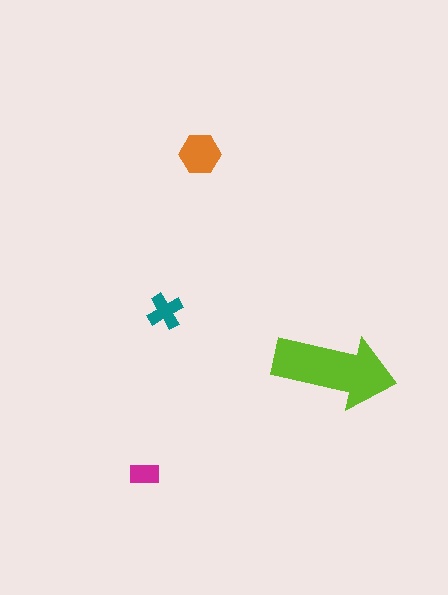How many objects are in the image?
There are 4 objects in the image.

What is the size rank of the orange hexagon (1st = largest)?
2nd.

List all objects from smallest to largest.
The magenta rectangle, the teal cross, the orange hexagon, the lime arrow.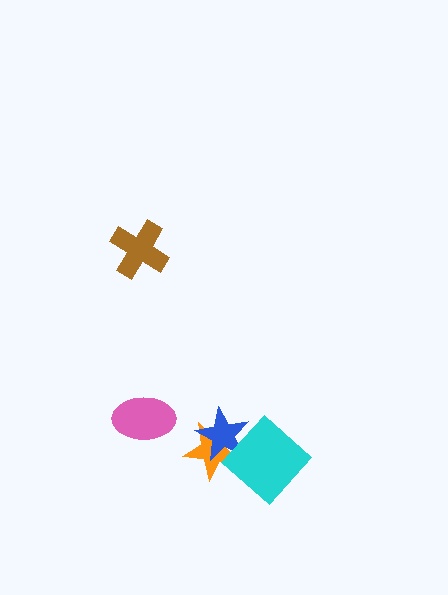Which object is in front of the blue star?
The cyan diamond is in front of the blue star.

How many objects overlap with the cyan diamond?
2 objects overlap with the cyan diamond.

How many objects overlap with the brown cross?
0 objects overlap with the brown cross.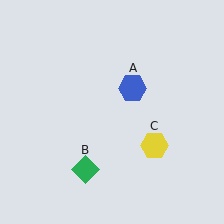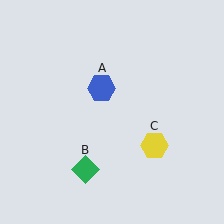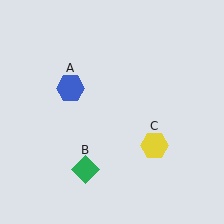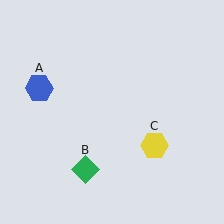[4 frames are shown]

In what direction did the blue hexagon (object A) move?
The blue hexagon (object A) moved left.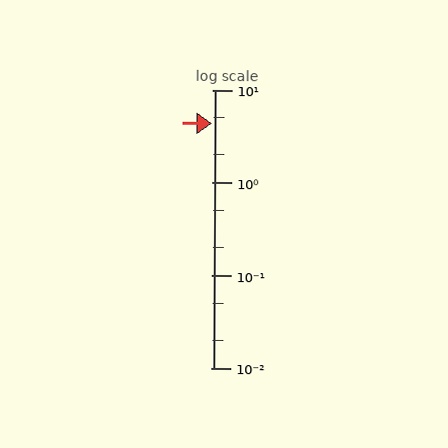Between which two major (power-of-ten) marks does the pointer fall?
The pointer is between 1 and 10.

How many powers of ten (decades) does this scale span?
The scale spans 3 decades, from 0.01 to 10.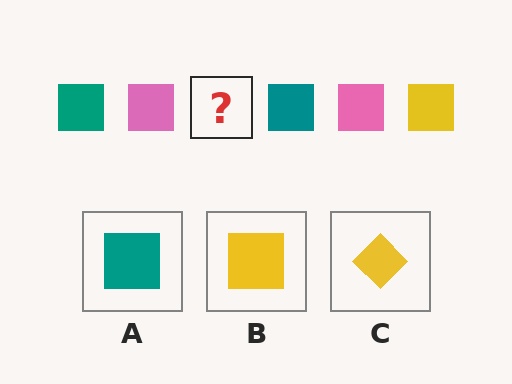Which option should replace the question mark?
Option B.